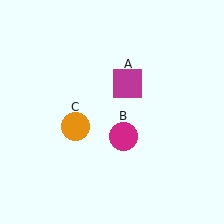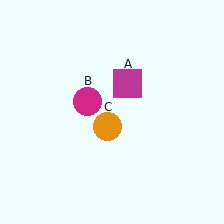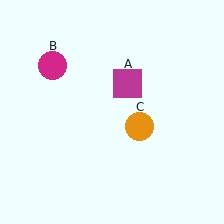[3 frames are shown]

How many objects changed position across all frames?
2 objects changed position: magenta circle (object B), orange circle (object C).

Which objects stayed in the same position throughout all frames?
Magenta square (object A) remained stationary.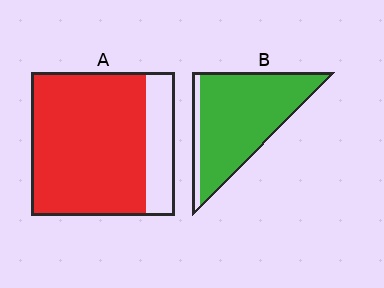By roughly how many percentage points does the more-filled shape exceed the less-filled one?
By roughly 10 percentage points (B over A).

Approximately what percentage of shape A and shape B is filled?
A is approximately 80% and B is approximately 90%.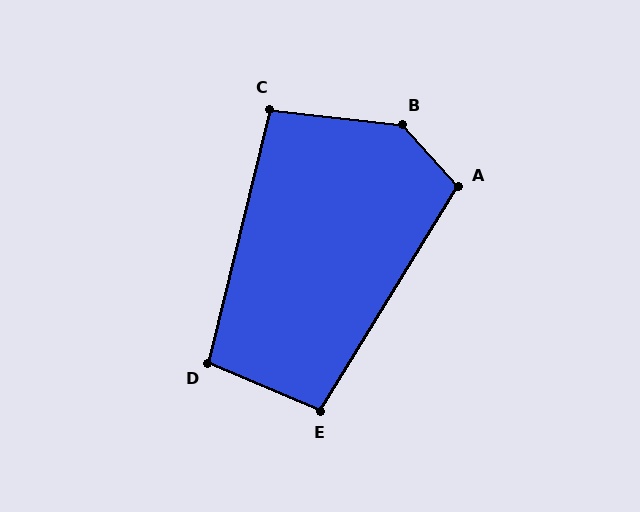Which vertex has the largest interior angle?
B, at approximately 139 degrees.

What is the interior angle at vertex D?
Approximately 99 degrees (obtuse).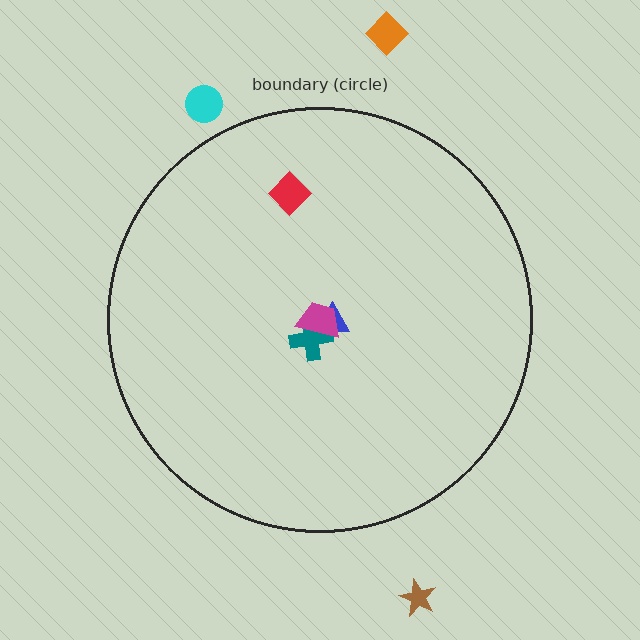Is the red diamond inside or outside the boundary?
Inside.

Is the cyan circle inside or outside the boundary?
Outside.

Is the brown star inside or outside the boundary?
Outside.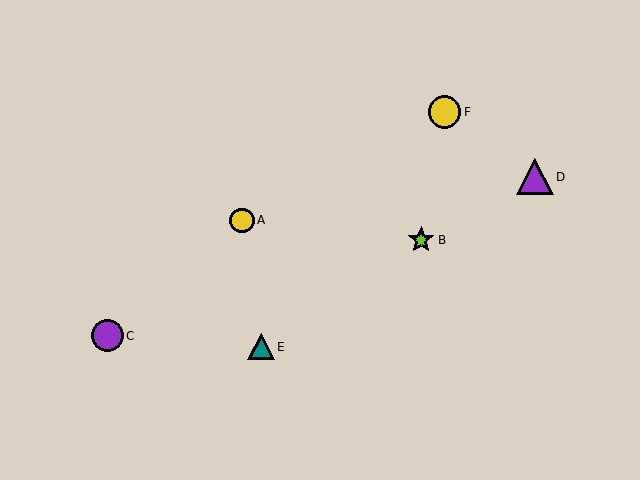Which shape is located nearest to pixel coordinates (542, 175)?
The purple triangle (labeled D) at (535, 177) is nearest to that location.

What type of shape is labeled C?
Shape C is a purple circle.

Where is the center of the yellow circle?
The center of the yellow circle is at (242, 220).